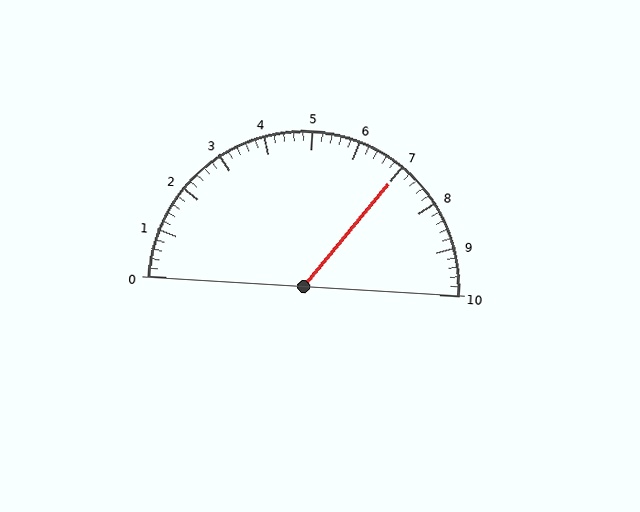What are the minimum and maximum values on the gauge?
The gauge ranges from 0 to 10.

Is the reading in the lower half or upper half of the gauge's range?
The reading is in the upper half of the range (0 to 10).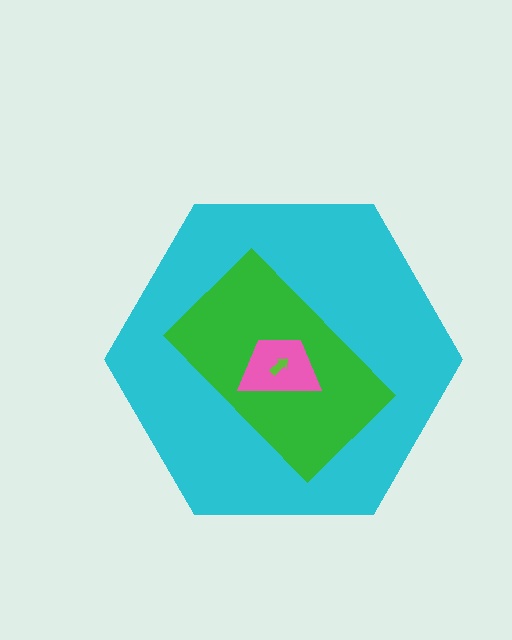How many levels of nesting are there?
4.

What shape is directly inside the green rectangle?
The pink trapezoid.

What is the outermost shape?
The cyan hexagon.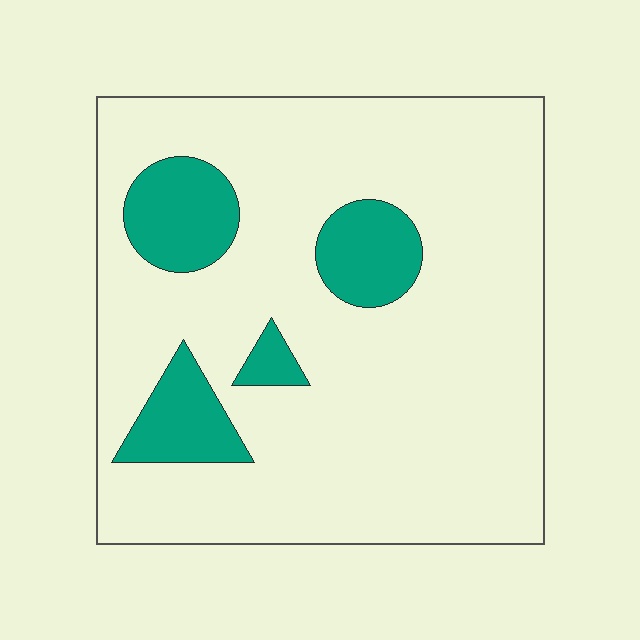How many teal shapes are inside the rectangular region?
4.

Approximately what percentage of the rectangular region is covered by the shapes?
Approximately 15%.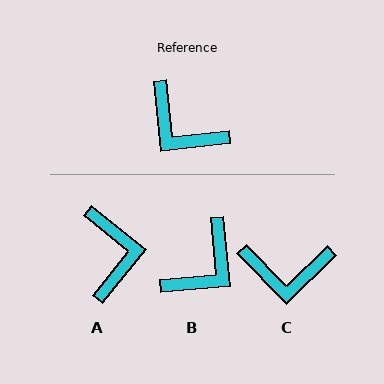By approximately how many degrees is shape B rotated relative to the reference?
Approximately 90 degrees counter-clockwise.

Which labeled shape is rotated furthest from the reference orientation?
A, about 135 degrees away.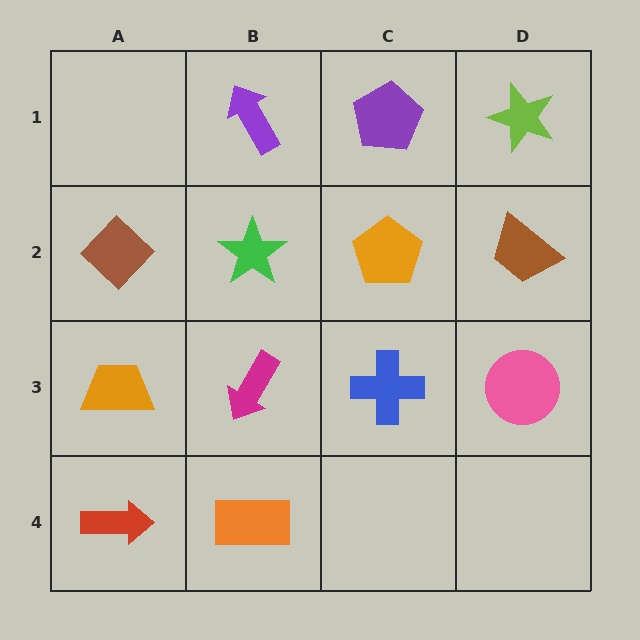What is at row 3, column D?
A pink circle.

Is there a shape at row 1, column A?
No, that cell is empty.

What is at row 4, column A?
A red arrow.